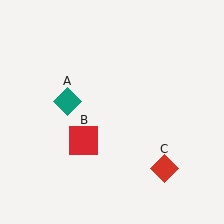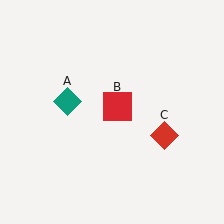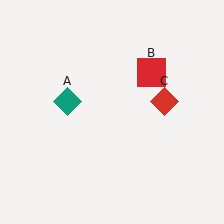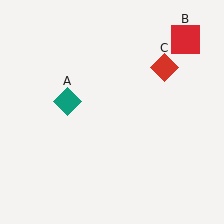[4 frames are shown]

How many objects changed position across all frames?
2 objects changed position: red square (object B), red diamond (object C).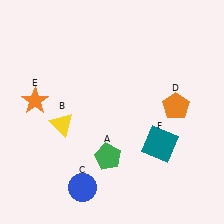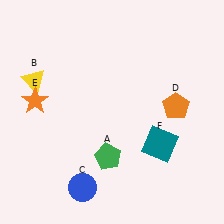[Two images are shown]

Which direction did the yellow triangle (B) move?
The yellow triangle (B) moved up.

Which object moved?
The yellow triangle (B) moved up.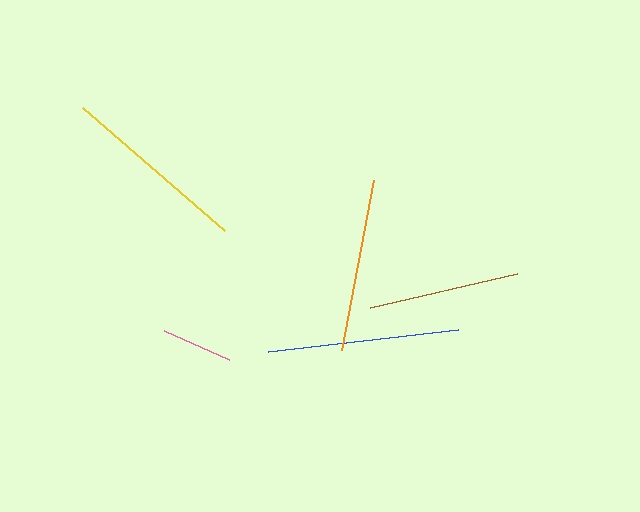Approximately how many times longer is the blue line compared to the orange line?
The blue line is approximately 1.1 times the length of the orange line.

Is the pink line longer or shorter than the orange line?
The orange line is longer than the pink line.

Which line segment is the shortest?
The pink line is the shortest at approximately 72 pixels.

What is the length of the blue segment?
The blue segment is approximately 191 pixels long.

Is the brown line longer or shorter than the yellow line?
The yellow line is longer than the brown line.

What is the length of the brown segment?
The brown segment is approximately 150 pixels long.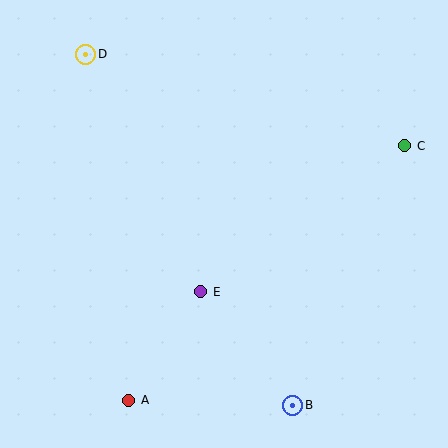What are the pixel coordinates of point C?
Point C is at (405, 146).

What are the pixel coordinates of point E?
Point E is at (201, 292).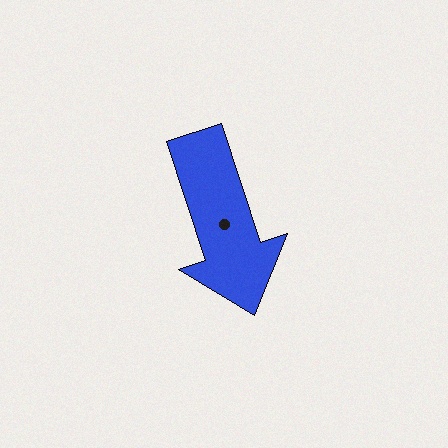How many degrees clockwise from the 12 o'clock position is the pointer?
Approximately 162 degrees.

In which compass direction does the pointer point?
South.